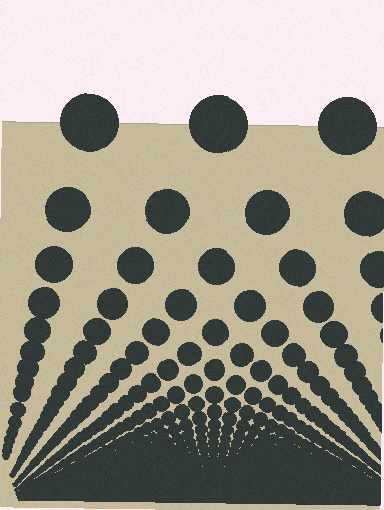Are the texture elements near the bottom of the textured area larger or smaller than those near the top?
Smaller. The gradient is inverted — elements near the bottom are smaller and denser.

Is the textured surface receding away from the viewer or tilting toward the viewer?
The surface appears to tilt toward the viewer. Texture elements get larger and sparser toward the top.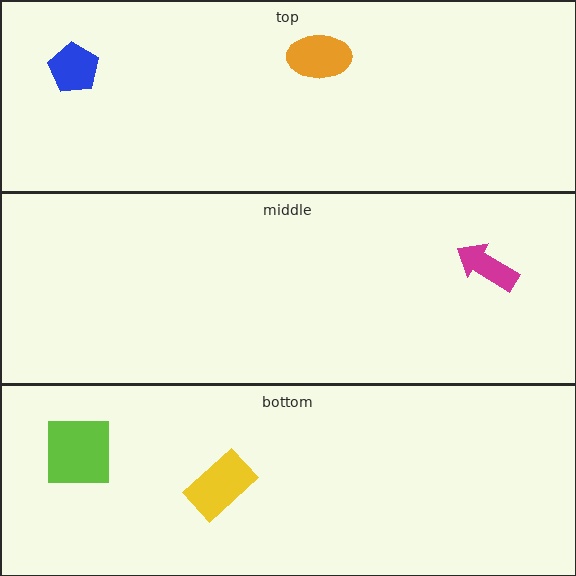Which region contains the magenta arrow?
The middle region.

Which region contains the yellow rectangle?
The bottom region.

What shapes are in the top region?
The blue pentagon, the orange ellipse.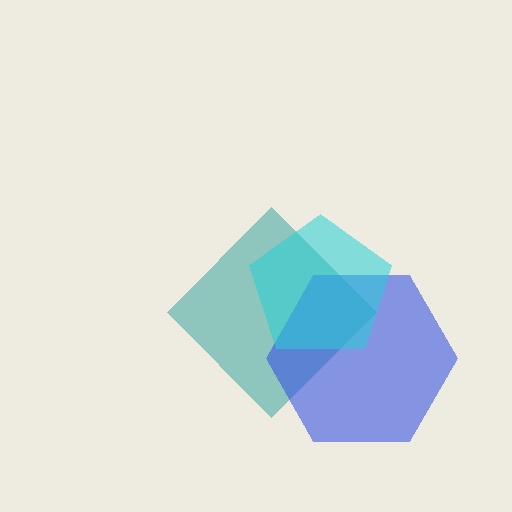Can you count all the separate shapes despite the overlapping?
Yes, there are 3 separate shapes.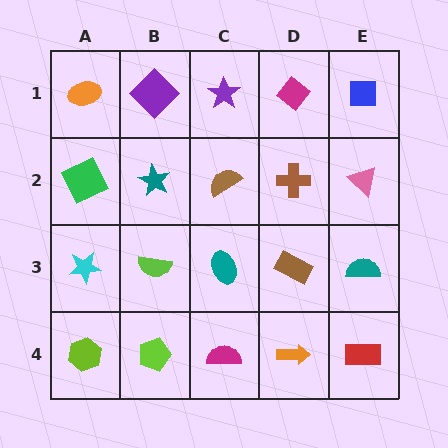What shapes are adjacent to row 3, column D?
A brown cross (row 2, column D), an orange arrow (row 4, column D), a teal ellipse (row 3, column C), a teal semicircle (row 3, column E).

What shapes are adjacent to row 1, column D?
A brown cross (row 2, column D), a purple star (row 1, column C), a blue square (row 1, column E).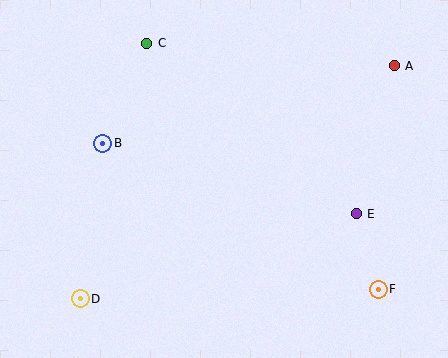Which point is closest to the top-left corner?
Point C is closest to the top-left corner.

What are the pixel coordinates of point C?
Point C is at (147, 43).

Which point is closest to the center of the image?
Point B at (103, 143) is closest to the center.